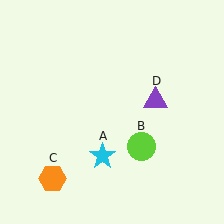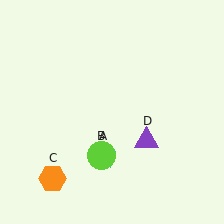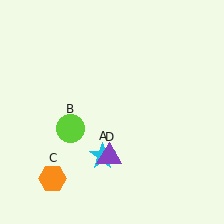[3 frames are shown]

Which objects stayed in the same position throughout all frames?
Cyan star (object A) and orange hexagon (object C) remained stationary.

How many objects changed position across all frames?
2 objects changed position: lime circle (object B), purple triangle (object D).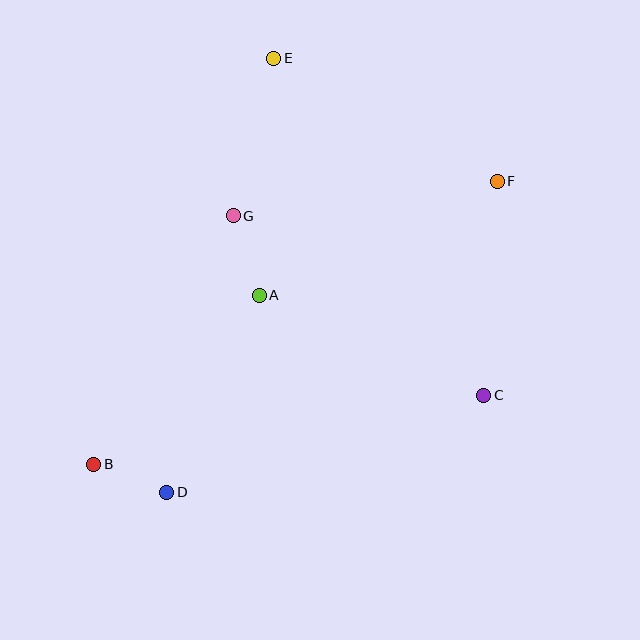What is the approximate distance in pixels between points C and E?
The distance between C and E is approximately 397 pixels.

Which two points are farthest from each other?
Points B and F are farthest from each other.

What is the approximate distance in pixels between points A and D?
The distance between A and D is approximately 218 pixels.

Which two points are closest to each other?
Points B and D are closest to each other.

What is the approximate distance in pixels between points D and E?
The distance between D and E is approximately 447 pixels.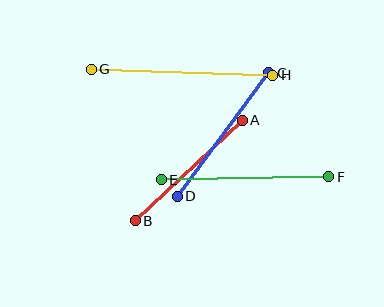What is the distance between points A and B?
The distance is approximately 147 pixels.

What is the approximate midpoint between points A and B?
The midpoint is at approximately (189, 171) pixels.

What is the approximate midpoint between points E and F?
The midpoint is at approximately (245, 178) pixels.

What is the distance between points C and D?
The distance is approximately 154 pixels.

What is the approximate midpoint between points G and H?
The midpoint is at approximately (182, 72) pixels.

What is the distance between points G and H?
The distance is approximately 181 pixels.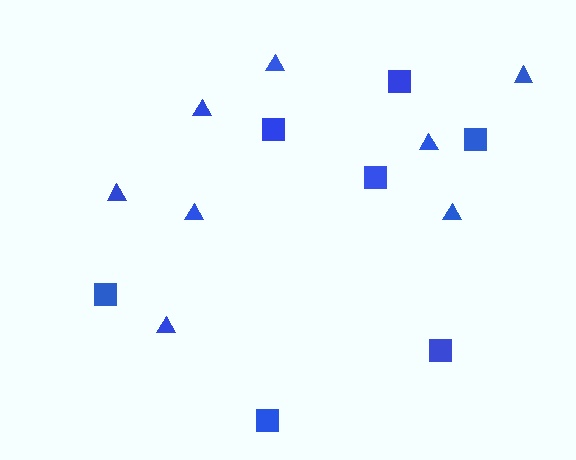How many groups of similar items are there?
There are 2 groups: one group of triangles (8) and one group of squares (7).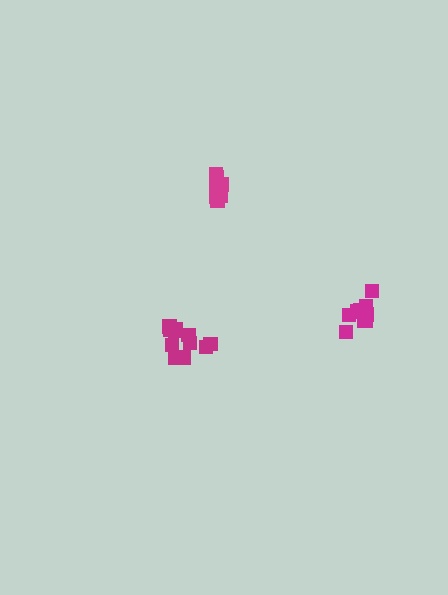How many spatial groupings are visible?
There are 3 spatial groupings.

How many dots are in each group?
Group 1: 8 dots, Group 2: 11 dots, Group 3: 9 dots (28 total).